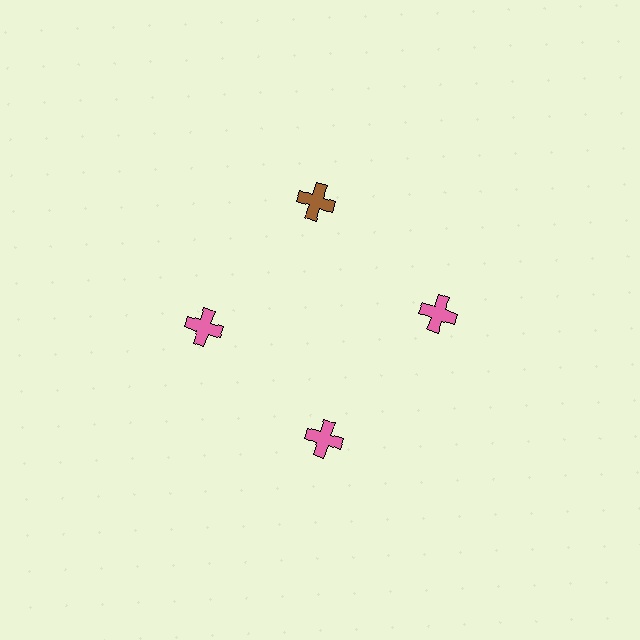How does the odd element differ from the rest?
It has a different color: brown instead of pink.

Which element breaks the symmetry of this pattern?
The brown cross at roughly the 12 o'clock position breaks the symmetry. All other shapes are pink crosses.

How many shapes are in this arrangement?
There are 4 shapes arranged in a ring pattern.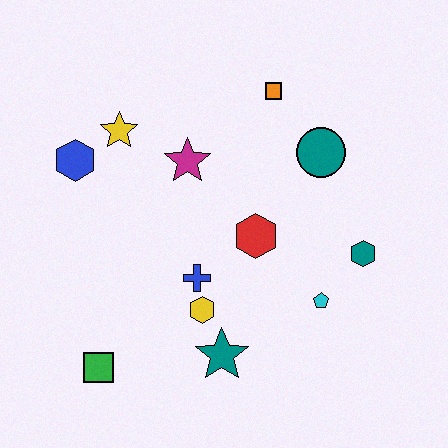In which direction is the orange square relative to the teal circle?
The orange square is above the teal circle.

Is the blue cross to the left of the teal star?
Yes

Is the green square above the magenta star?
No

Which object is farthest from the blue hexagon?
The teal hexagon is farthest from the blue hexagon.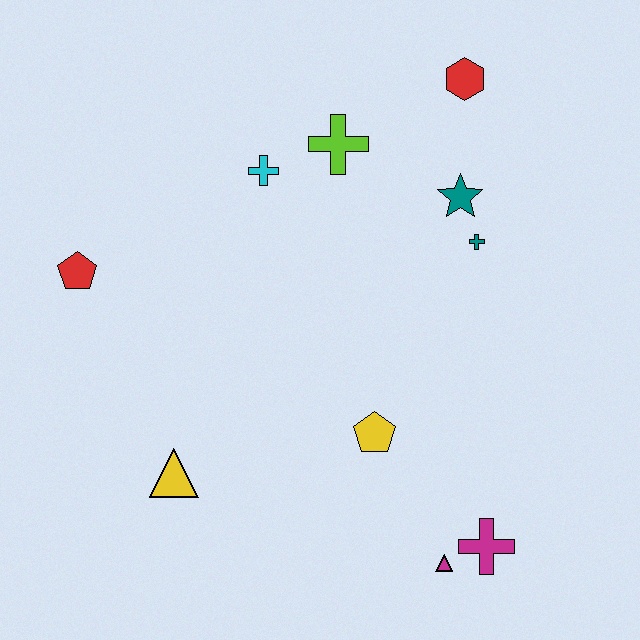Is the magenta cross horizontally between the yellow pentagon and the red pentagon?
No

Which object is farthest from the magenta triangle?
The red hexagon is farthest from the magenta triangle.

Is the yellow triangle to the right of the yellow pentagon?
No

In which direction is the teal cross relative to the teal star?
The teal cross is below the teal star.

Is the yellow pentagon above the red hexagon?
No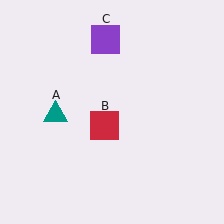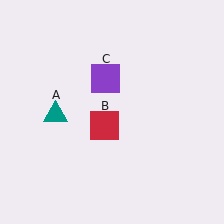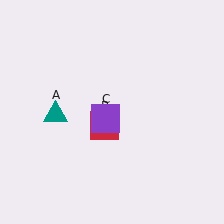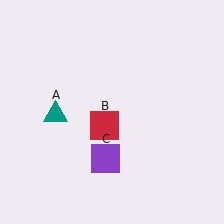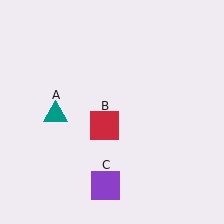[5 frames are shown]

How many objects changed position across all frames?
1 object changed position: purple square (object C).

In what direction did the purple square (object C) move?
The purple square (object C) moved down.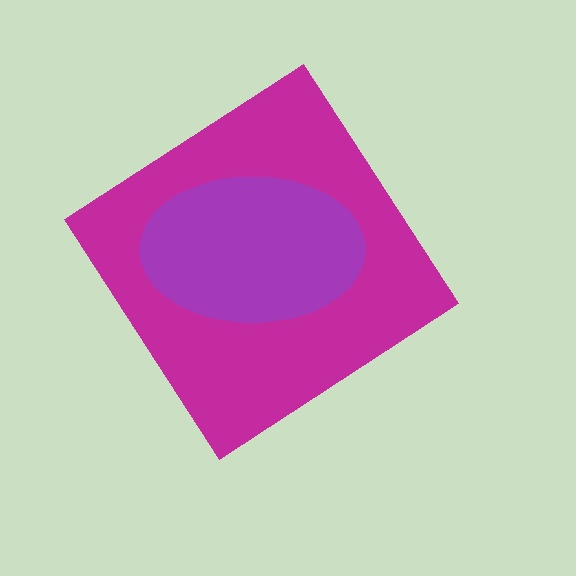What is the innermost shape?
The purple ellipse.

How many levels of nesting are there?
2.